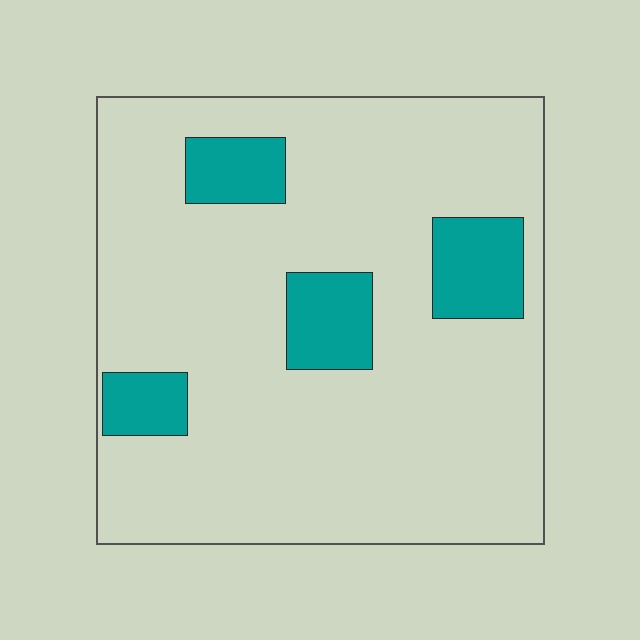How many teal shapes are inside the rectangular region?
4.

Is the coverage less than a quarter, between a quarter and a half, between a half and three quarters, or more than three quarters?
Less than a quarter.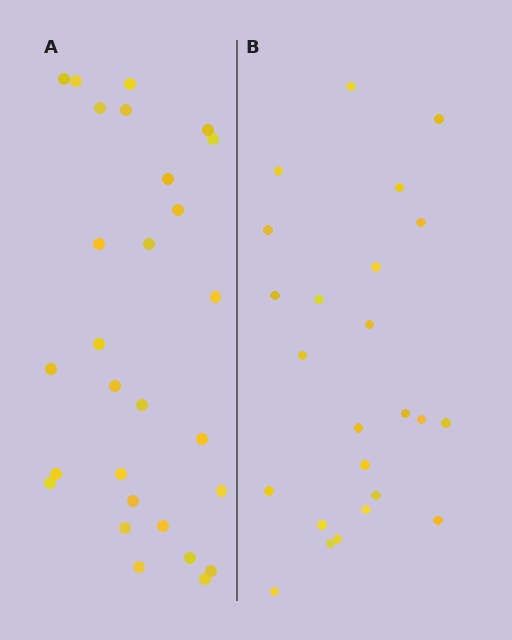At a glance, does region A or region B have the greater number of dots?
Region A (the left region) has more dots.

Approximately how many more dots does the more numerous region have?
Region A has about 4 more dots than region B.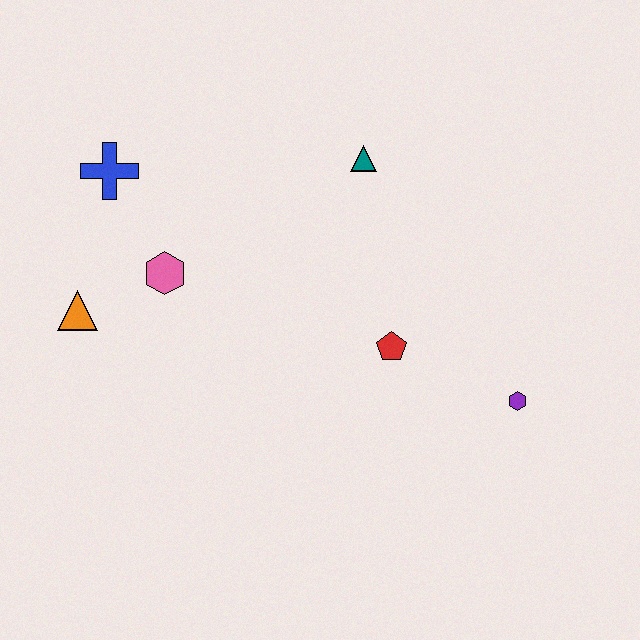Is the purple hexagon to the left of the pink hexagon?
No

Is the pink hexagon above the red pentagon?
Yes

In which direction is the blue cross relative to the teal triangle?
The blue cross is to the left of the teal triangle.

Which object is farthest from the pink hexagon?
The purple hexagon is farthest from the pink hexagon.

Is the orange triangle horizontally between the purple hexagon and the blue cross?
No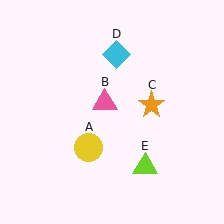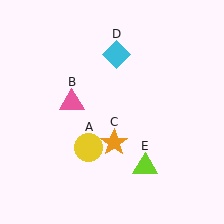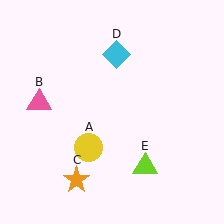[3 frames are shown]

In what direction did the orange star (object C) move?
The orange star (object C) moved down and to the left.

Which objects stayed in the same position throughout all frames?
Yellow circle (object A) and cyan diamond (object D) and lime triangle (object E) remained stationary.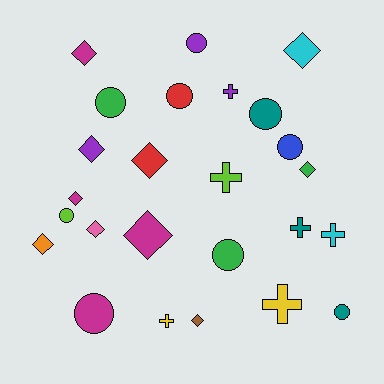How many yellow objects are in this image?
There are 2 yellow objects.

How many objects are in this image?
There are 25 objects.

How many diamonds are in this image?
There are 10 diamonds.